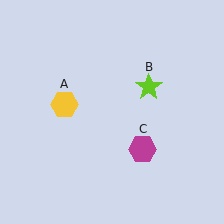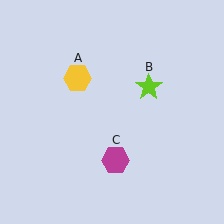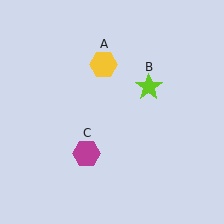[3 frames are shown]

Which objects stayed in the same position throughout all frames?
Lime star (object B) remained stationary.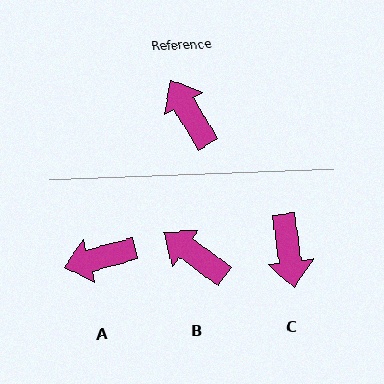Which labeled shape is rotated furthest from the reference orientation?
C, about 158 degrees away.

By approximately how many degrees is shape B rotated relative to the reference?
Approximately 23 degrees counter-clockwise.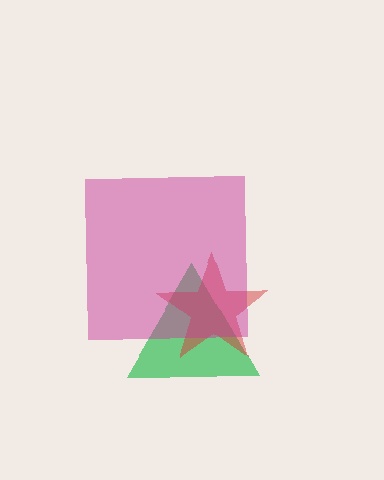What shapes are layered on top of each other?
The layered shapes are: a green triangle, a red star, a magenta square.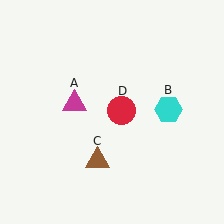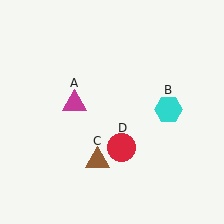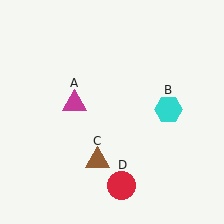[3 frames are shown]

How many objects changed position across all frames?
1 object changed position: red circle (object D).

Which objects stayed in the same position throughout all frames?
Magenta triangle (object A) and cyan hexagon (object B) and brown triangle (object C) remained stationary.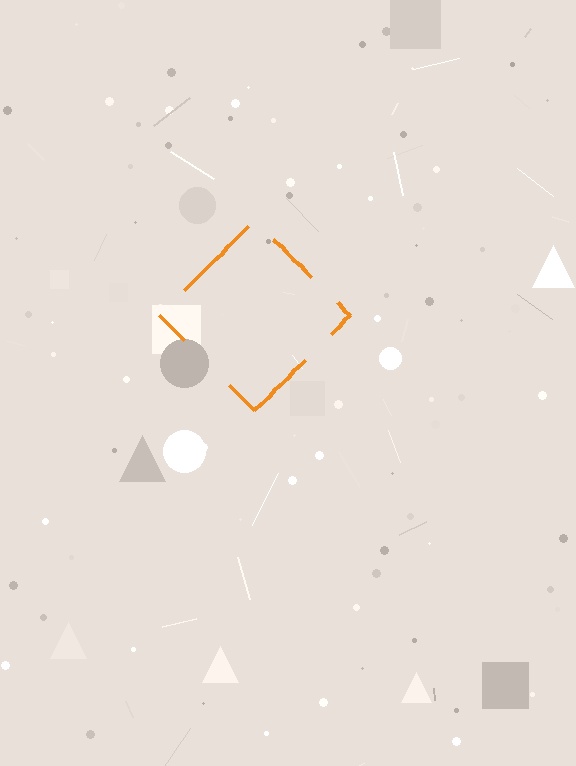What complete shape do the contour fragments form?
The contour fragments form a diamond.